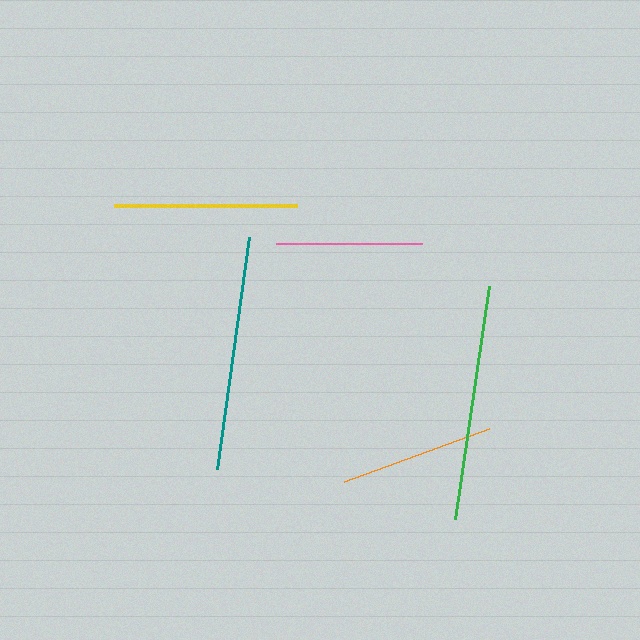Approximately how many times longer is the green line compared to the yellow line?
The green line is approximately 1.3 times the length of the yellow line.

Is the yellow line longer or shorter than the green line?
The green line is longer than the yellow line.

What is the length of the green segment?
The green segment is approximately 235 pixels long.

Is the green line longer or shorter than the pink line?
The green line is longer than the pink line.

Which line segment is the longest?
The green line is the longest at approximately 235 pixels.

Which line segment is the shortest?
The pink line is the shortest at approximately 147 pixels.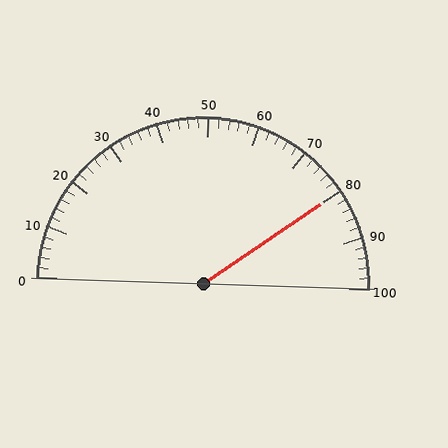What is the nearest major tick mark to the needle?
The nearest major tick mark is 80.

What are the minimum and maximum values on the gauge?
The gauge ranges from 0 to 100.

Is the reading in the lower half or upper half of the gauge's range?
The reading is in the upper half of the range (0 to 100).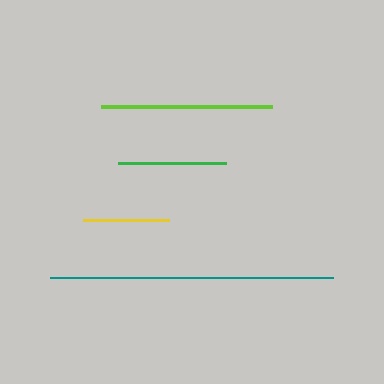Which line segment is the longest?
The teal line is the longest at approximately 283 pixels.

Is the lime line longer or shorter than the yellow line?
The lime line is longer than the yellow line.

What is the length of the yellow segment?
The yellow segment is approximately 86 pixels long.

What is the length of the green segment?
The green segment is approximately 108 pixels long.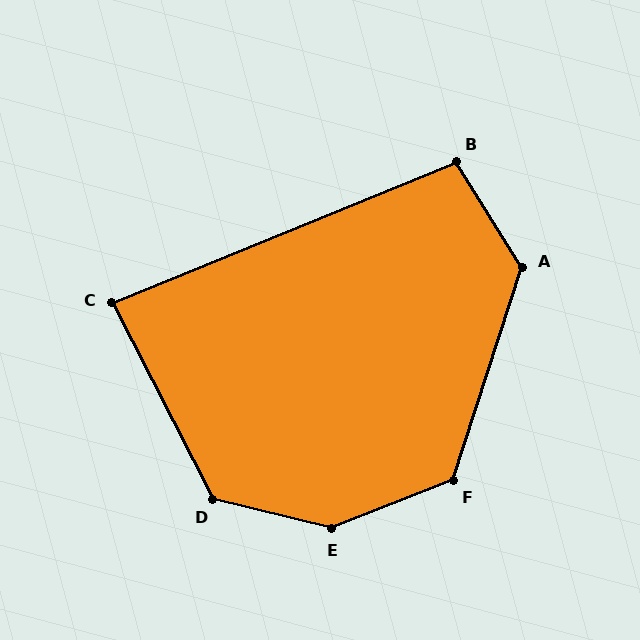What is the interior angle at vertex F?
Approximately 129 degrees (obtuse).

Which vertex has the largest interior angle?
E, at approximately 145 degrees.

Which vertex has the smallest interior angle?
C, at approximately 85 degrees.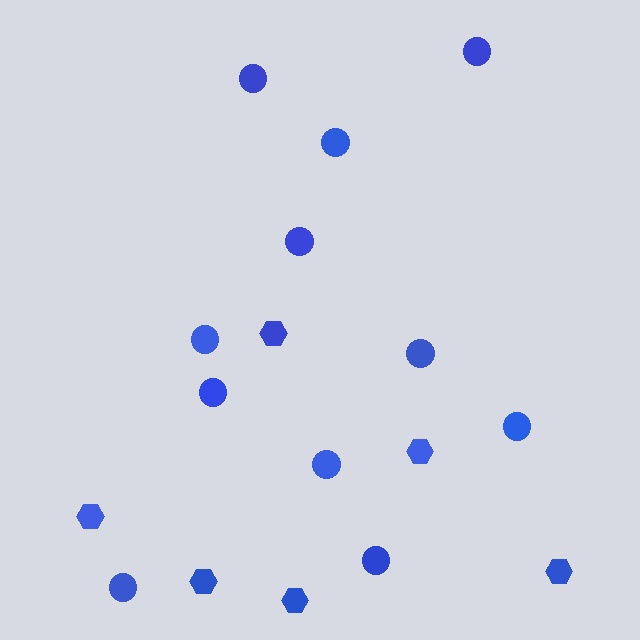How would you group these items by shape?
There are 2 groups: one group of circles (11) and one group of hexagons (6).